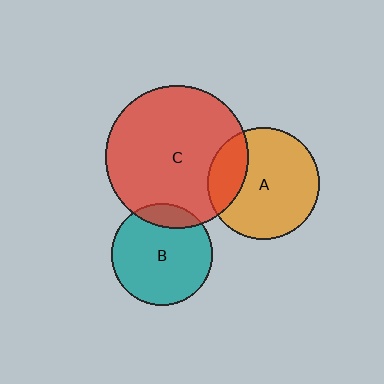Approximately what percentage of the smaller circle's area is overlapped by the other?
Approximately 25%.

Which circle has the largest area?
Circle C (red).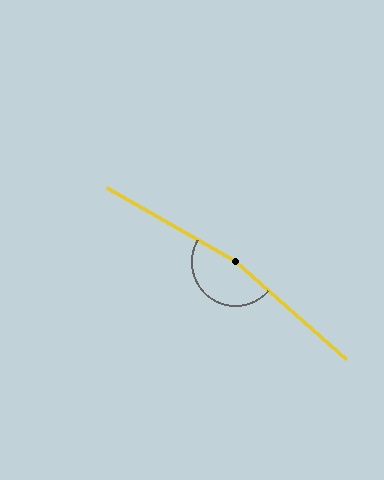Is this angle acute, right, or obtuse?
It is obtuse.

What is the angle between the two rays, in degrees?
Approximately 169 degrees.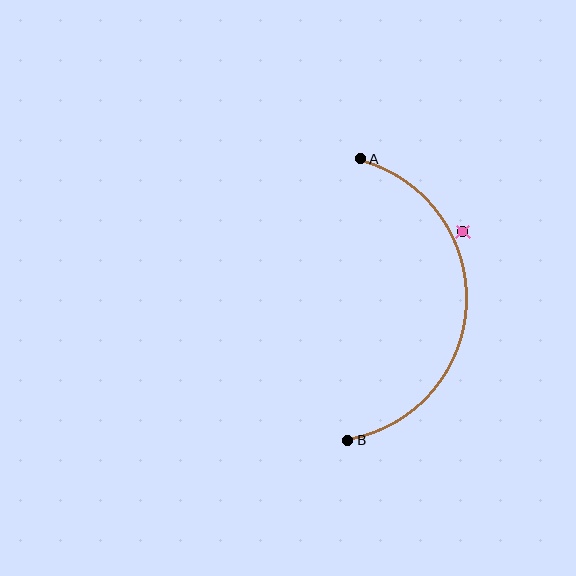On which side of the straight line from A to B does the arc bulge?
The arc bulges to the right of the straight line connecting A and B.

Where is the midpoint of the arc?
The arc midpoint is the point on the curve farthest from the straight line joining A and B. It sits to the right of that line.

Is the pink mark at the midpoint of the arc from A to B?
No — the pink mark does not lie on the arc at all. It sits slightly outside the curve.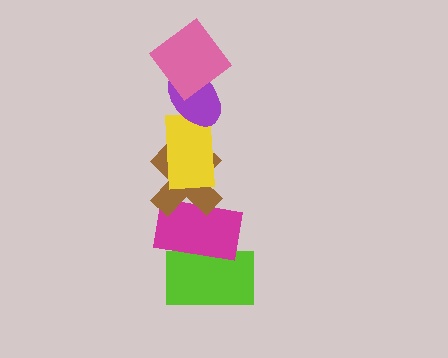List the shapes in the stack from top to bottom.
From top to bottom: the pink diamond, the purple ellipse, the yellow rectangle, the brown cross, the magenta rectangle, the lime rectangle.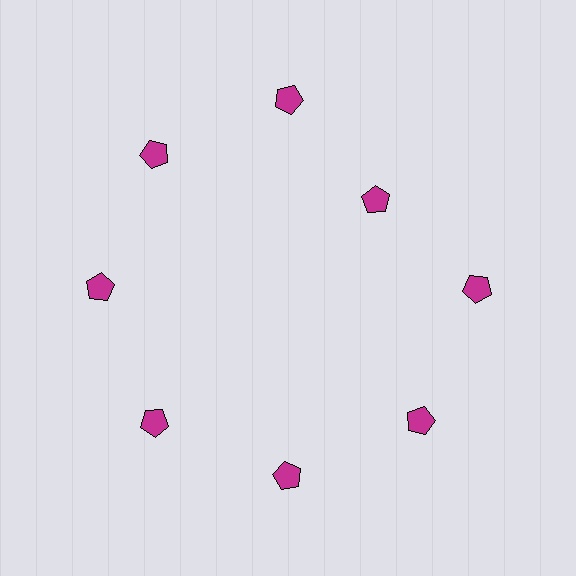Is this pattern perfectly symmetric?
No. The 8 magenta pentagons are arranged in a ring, but one element near the 2 o'clock position is pulled inward toward the center, breaking the 8-fold rotational symmetry.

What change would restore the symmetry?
The symmetry would be restored by moving it outward, back onto the ring so that all 8 pentagons sit at equal angles and equal distance from the center.